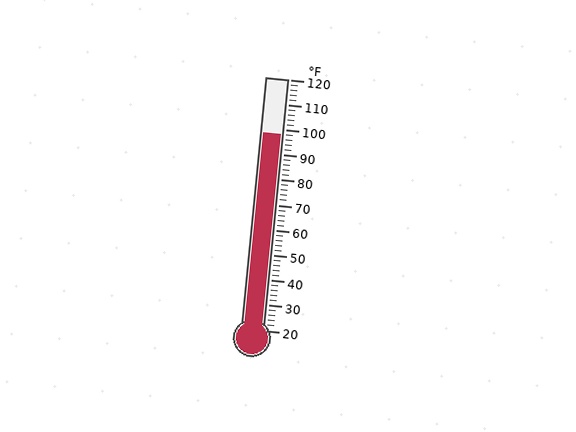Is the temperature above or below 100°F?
The temperature is below 100°F.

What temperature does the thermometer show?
The thermometer shows approximately 98°F.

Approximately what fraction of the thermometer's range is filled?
The thermometer is filled to approximately 80% of its range.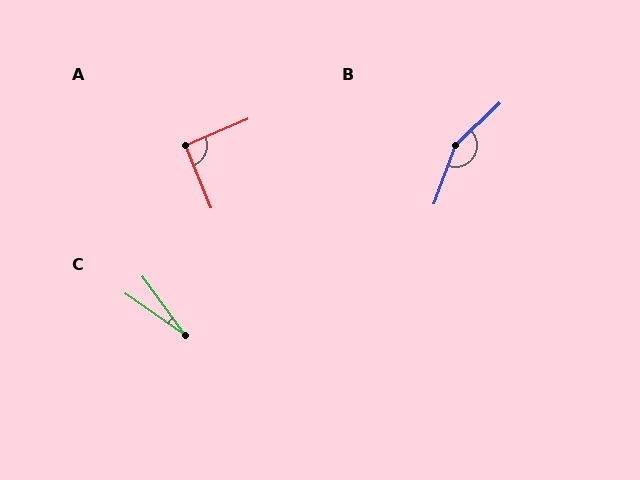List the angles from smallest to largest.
C (20°), A (91°), B (154°).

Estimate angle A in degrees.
Approximately 91 degrees.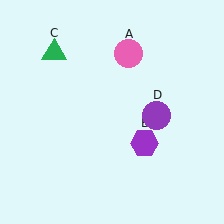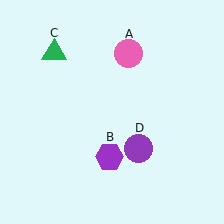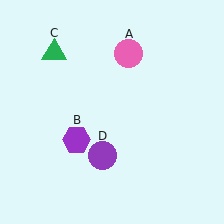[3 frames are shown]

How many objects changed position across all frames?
2 objects changed position: purple hexagon (object B), purple circle (object D).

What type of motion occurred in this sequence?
The purple hexagon (object B), purple circle (object D) rotated clockwise around the center of the scene.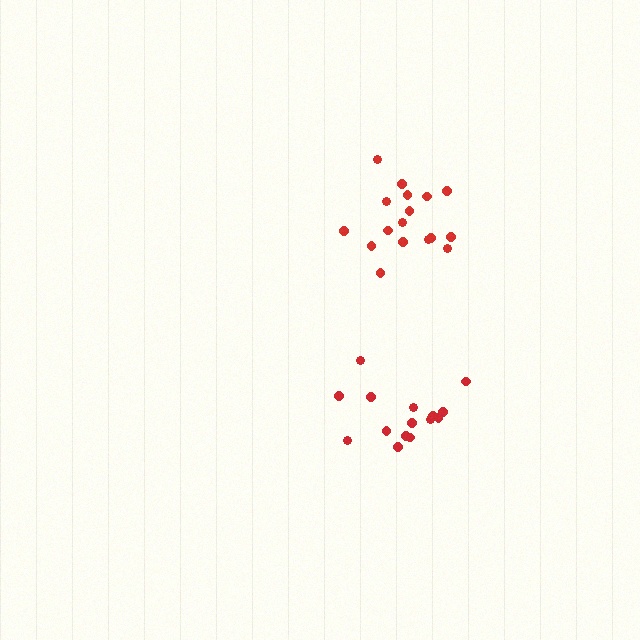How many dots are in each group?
Group 1: 17 dots, Group 2: 15 dots (32 total).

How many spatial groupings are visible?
There are 2 spatial groupings.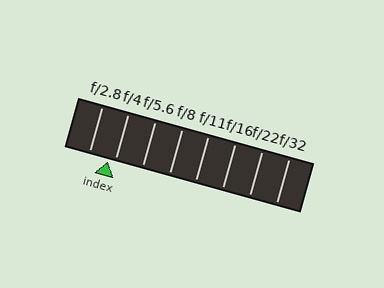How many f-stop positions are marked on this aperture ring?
There are 8 f-stop positions marked.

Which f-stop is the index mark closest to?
The index mark is closest to f/4.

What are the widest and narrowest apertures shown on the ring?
The widest aperture shown is f/2.8 and the narrowest is f/32.